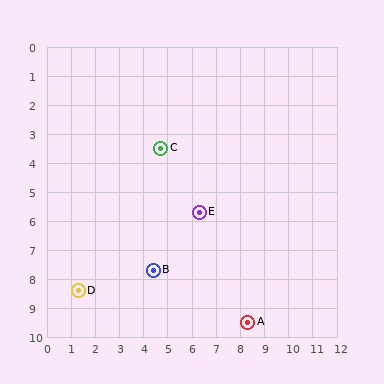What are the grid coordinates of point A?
Point A is at approximately (8.3, 9.5).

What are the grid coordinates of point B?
Point B is at approximately (4.4, 7.7).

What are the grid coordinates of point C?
Point C is at approximately (4.7, 3.5).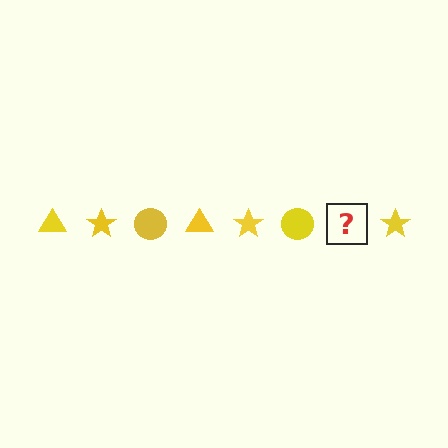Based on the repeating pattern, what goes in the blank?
The blank should be a yellow triangle.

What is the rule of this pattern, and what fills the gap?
The rule is that the pattern cycles through triangle, star, circle shapes in yellow. The gap should be filled with a yellow triangle.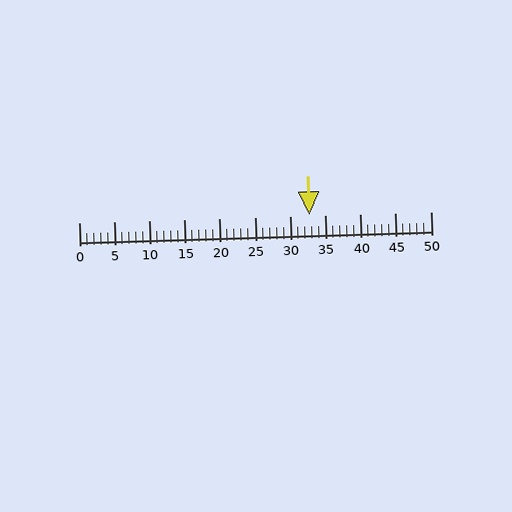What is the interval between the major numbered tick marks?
The major tick marks are spaced 5 units apart.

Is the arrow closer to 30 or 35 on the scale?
The arrow is closer to 35.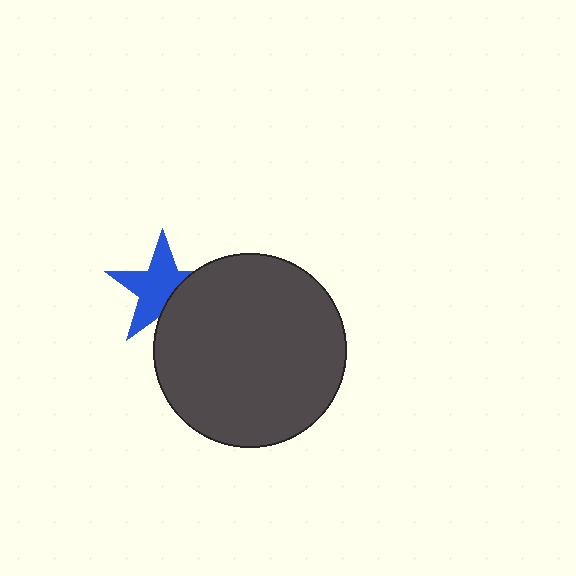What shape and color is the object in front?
The object in front is a dark gray circle.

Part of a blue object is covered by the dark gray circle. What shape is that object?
It is a star.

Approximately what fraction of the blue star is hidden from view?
Roughly 33% of the blue star is hidden behind the dark gray circle.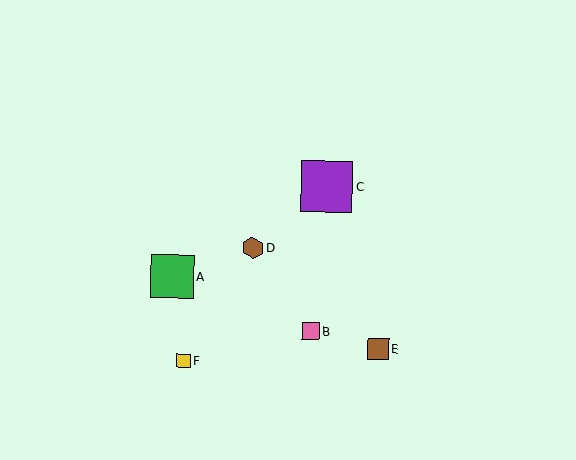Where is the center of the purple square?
The center of the purple square is at (327, 187).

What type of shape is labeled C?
Shape C is a purple square.